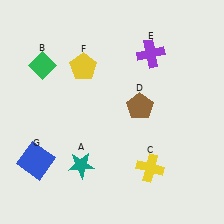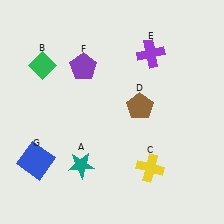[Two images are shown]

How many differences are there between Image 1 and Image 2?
There is 1 difference between the two images.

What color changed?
The pentagon (F) changed from yellow in Image 1 to purple in Image 2.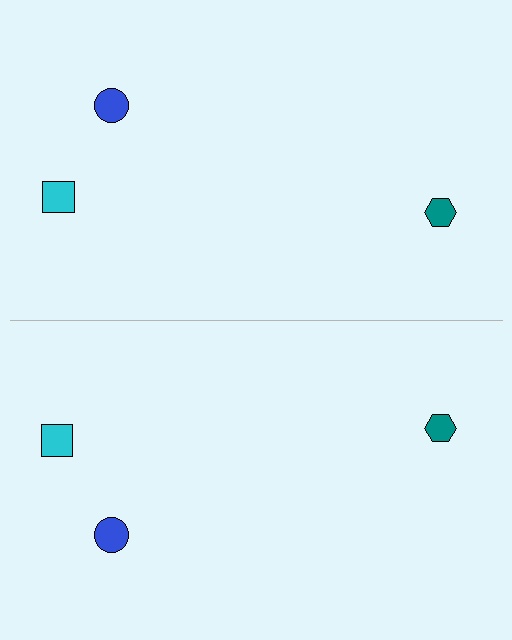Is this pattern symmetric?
Yes, this pattern has bilateral (reflection) symmetry.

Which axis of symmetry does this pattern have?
The pattern has a horizontal axis of symmetry running through the center of the image.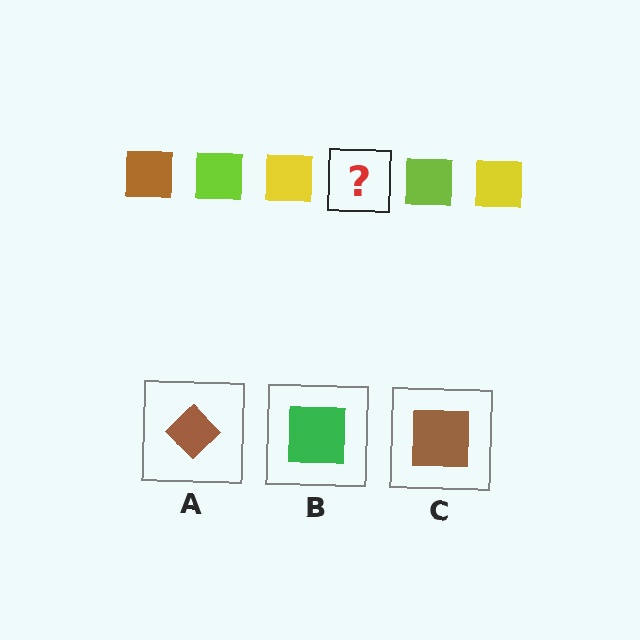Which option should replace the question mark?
Option C.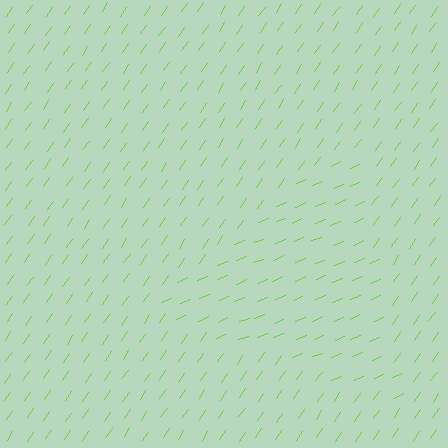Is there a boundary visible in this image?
Yes, there is a texture boundary formed by a change in line orientation.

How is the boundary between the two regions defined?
The boundary is defined purely by a change in line orientation (approximately 33 degrees difference). All lines are the same color and thickness.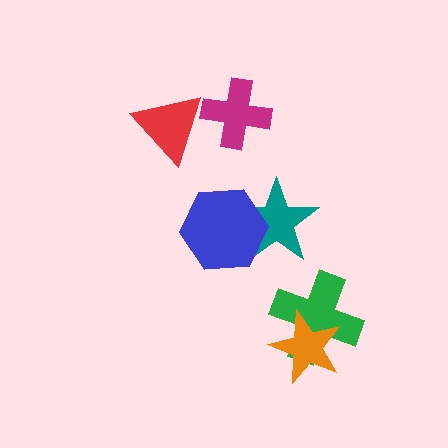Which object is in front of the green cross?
The orange star is in front of the green cross.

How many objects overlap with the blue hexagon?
1 object overlaps with the blue hexagon.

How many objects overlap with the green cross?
1 object overlaps with the green cross.